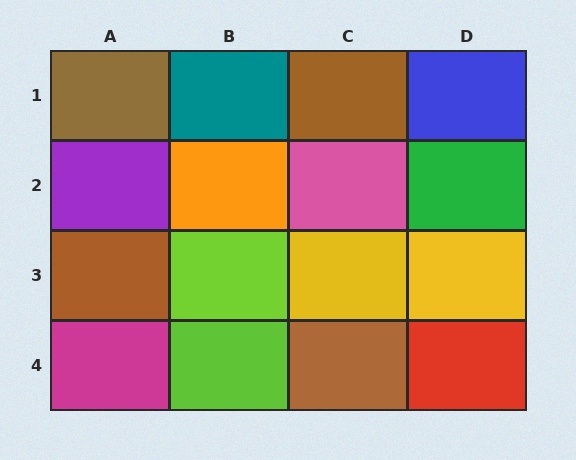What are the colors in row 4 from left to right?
Magenta, lime, brown, red.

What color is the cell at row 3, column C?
Yellow.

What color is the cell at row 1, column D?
Blue.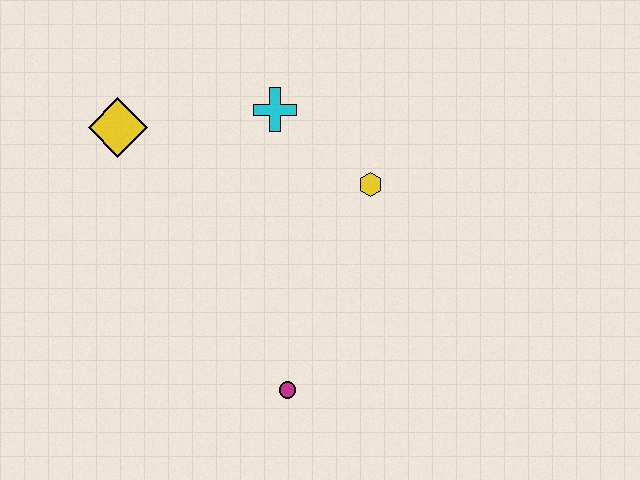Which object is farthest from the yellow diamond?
The magenta circle is farthest from the yellow diamond.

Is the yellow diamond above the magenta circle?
Yes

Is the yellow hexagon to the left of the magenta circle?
No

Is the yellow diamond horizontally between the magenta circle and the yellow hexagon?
No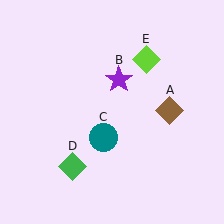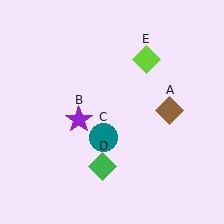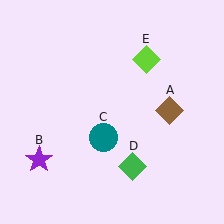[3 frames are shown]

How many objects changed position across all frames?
2 objects changed position: purple star (object B), green diamond (object D).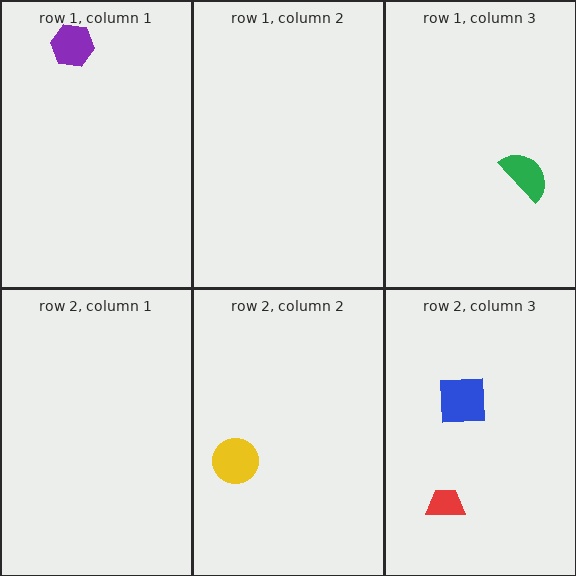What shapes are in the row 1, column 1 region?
The purple hexagon.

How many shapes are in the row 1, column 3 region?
1.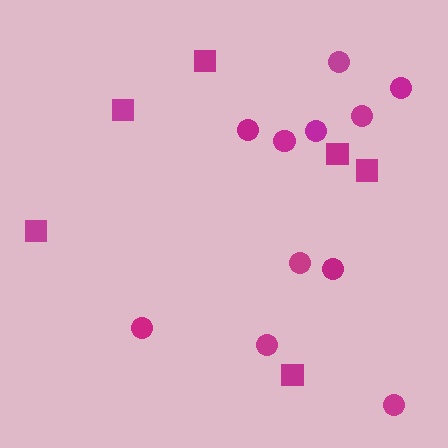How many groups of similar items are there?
There are 2 groups: one group of squares (6) and one group of circles (11).